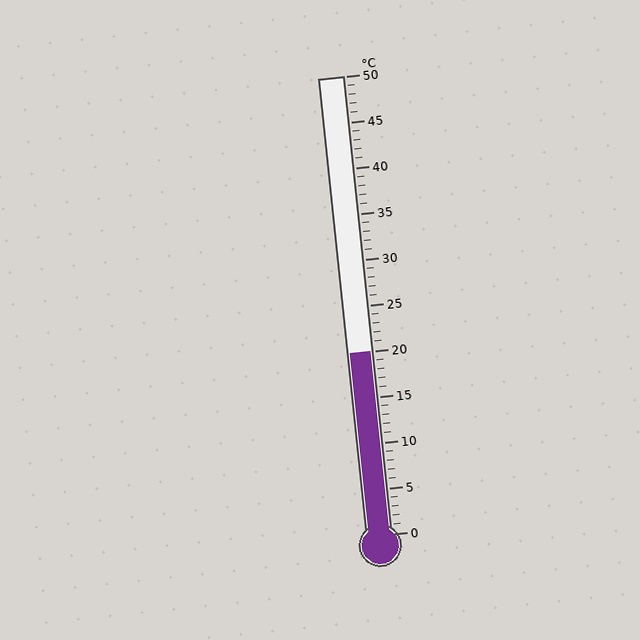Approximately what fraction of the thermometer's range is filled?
The thermometer is filled to approximately 40% of its range.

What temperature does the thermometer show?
The thermometer shows approximately 20°C.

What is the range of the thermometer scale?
The thermometer scale ranges from 0°C to 50°C.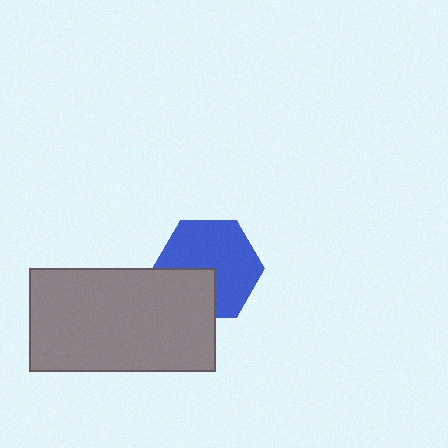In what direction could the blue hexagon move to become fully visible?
The blue hexagon could move toward the upper-right. That would shift it out from behind the gray rectangle entirely.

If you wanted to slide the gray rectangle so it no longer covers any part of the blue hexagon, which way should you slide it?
Slide it toward the lower-left — that is the most direct way to separate the two shapes.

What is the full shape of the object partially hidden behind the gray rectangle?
The partially hidden object is a blue hexagon.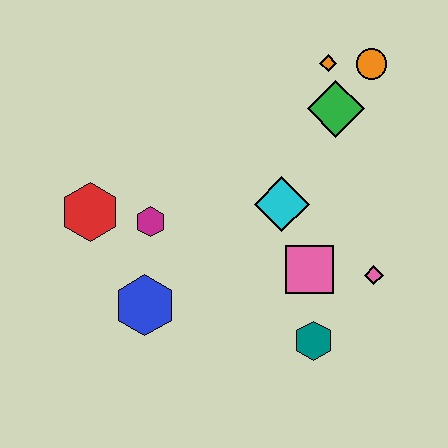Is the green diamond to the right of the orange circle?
No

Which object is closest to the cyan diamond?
The pink square is closest to the cyan diamond.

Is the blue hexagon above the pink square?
No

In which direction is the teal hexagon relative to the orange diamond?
The teal hexagon is below the orange diamond.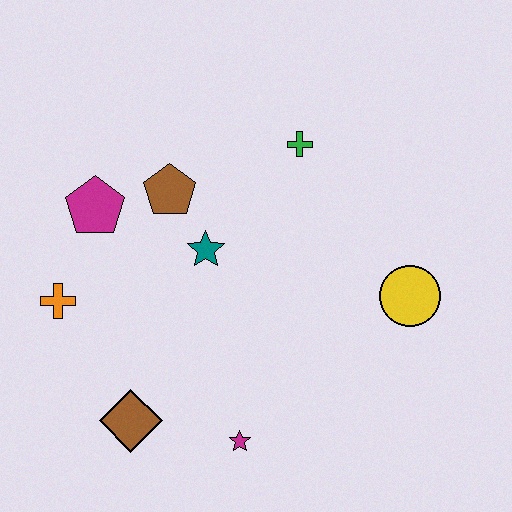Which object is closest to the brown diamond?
The magenta star is closest to the brown diamond.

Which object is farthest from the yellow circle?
The orange cross is farthest from the yellow circle.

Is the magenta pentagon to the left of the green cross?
Yes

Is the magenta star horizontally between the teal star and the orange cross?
No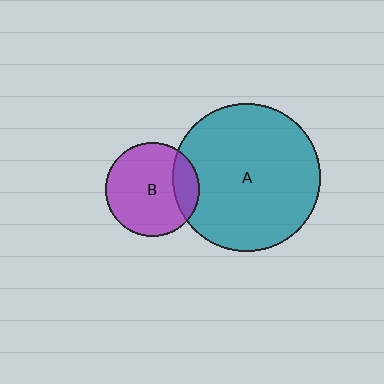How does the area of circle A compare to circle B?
Approximately 2.5 times.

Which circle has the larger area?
Circle A (teal).